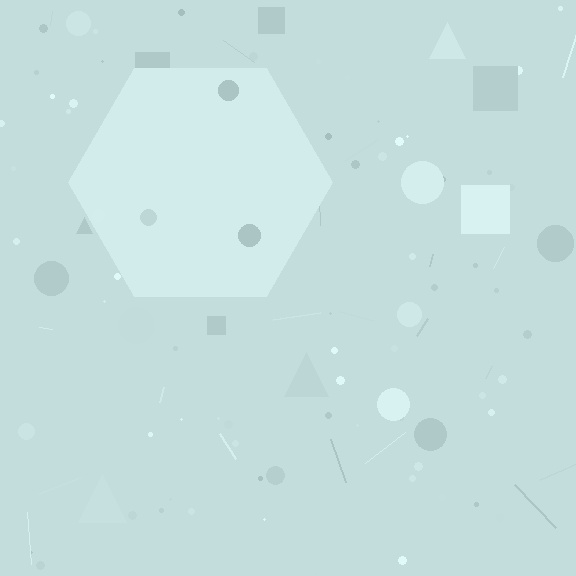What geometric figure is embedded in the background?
A hexagon is embedded in the background.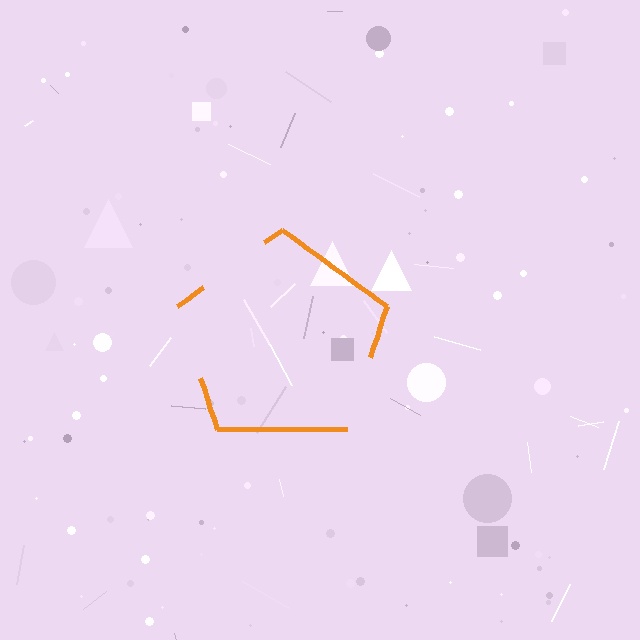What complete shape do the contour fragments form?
The contour fragments form a pentagon.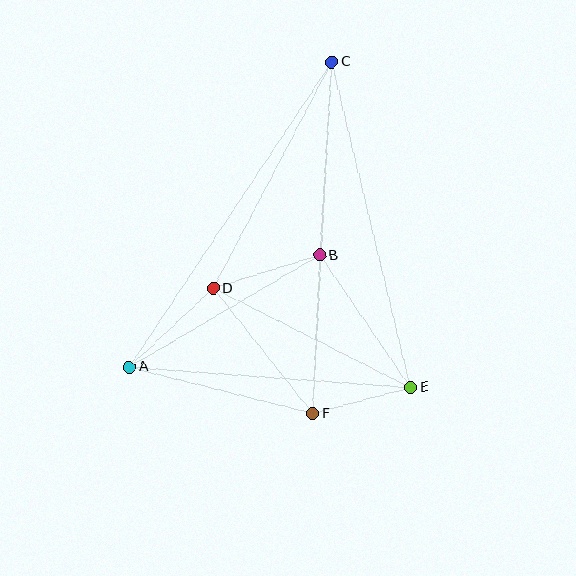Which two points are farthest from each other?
Points A and C are farthest from each other.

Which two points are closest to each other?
Points E and F are closest to each other.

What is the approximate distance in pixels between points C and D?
The distance between C and D is approximately 256 pixels.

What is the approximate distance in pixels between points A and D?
The distance between A and D is approximately 115 pixels.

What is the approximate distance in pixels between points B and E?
The distance between B and E is approximately 161 pixels.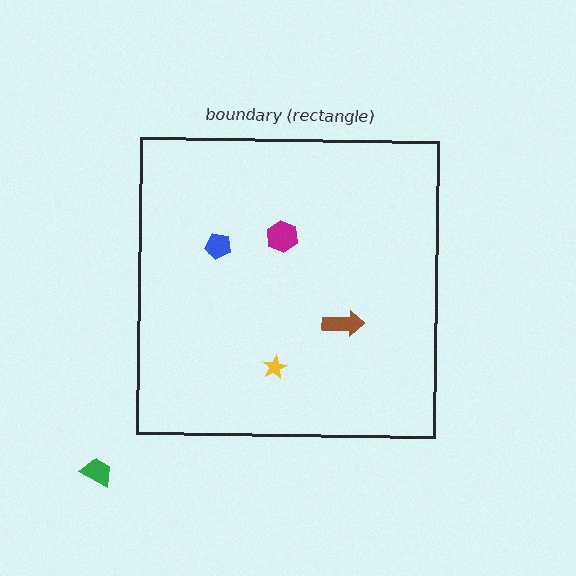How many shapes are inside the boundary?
4 inside, 1 outside.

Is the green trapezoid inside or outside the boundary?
Outside.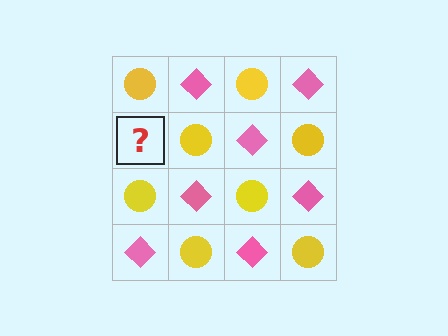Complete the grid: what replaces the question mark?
The question mark should be replaced with a pink diamond.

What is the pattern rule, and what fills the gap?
The rule is that it alternates yellow circle and pink diamond in a checkerboard pattern. The gap should be filled with a pink diamond.